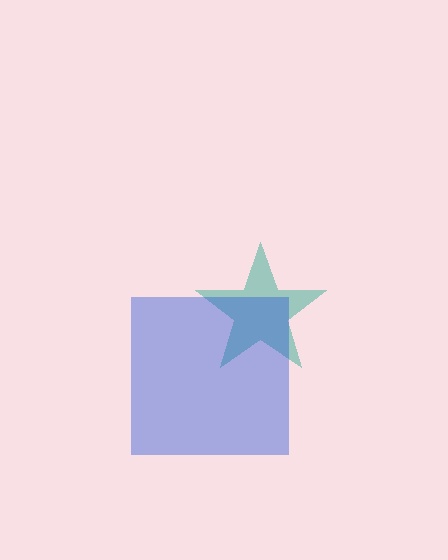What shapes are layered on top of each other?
The layered shapes are: a teal star, a blue square.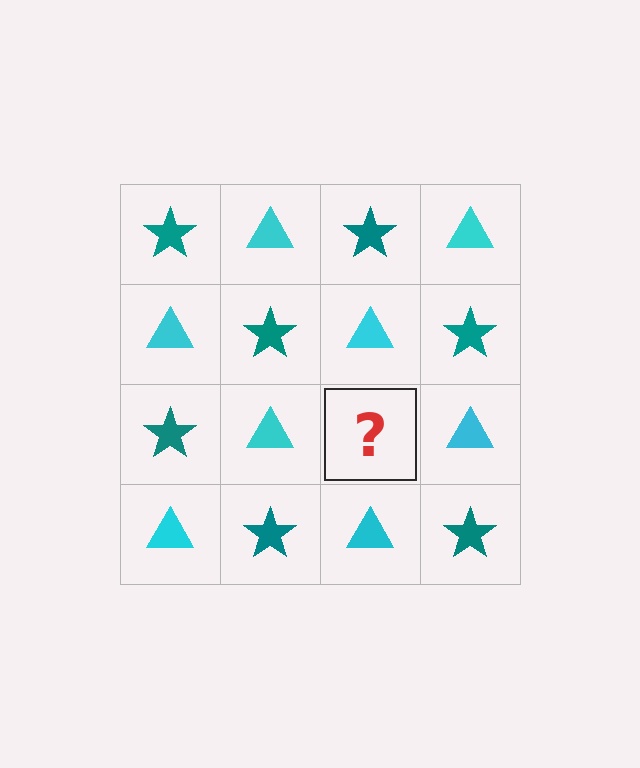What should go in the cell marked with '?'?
The missing cell should contain a teal star.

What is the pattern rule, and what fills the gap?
The rule is that it alternates teal star and cyan triangle in a checkerboard pattern. The gap should be filled with a teal star.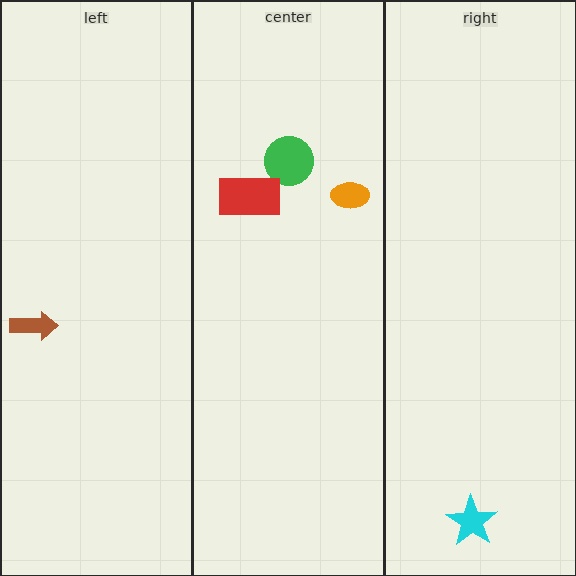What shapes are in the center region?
The orange ellipse, the green circle, the red rectangle.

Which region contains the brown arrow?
The left region.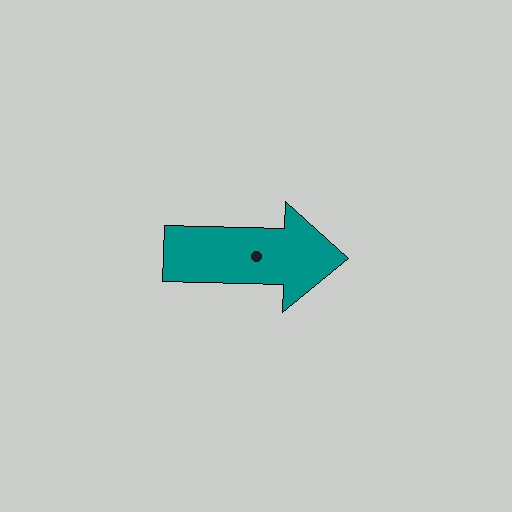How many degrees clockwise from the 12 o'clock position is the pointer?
Approximately 92 degrees.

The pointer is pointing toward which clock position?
Roughly 3 o'clock.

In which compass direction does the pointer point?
East.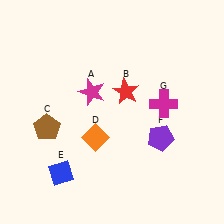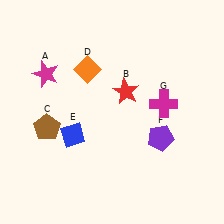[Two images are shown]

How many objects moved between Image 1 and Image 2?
3 objects moved between the two images.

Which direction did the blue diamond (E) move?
The blue diamond (E) moved up.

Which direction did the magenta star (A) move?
The magenta star (A) moved left.